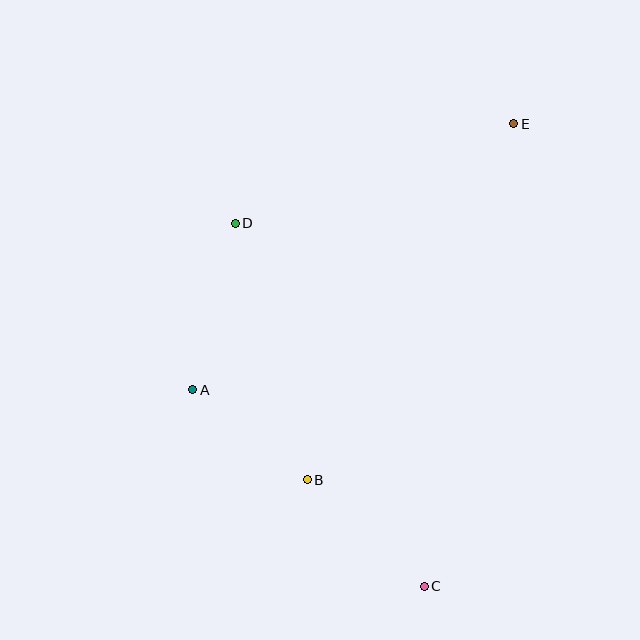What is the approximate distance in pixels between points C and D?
The distance between C and D is approximately 409 pixels.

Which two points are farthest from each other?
Points C and E are farthest from each other.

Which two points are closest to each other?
Points A and B are closest to each other.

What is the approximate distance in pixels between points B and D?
The distance between B and D is approximately 266 pixels.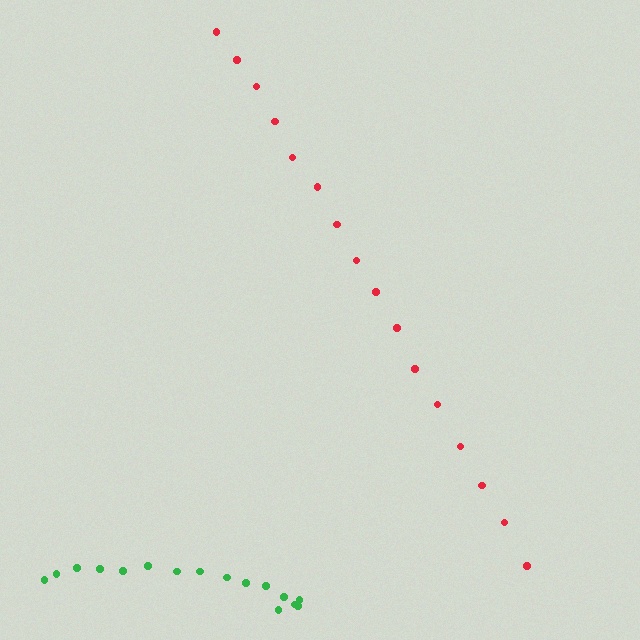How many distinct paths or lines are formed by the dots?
There are 2 distinct paths.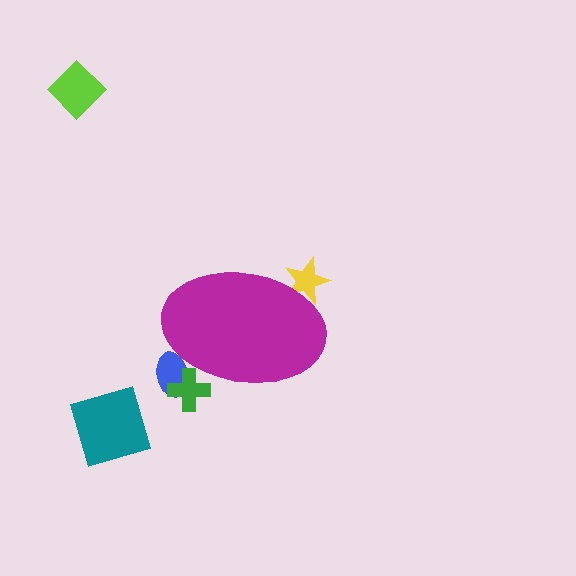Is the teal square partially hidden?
No, the teal square is fully visible.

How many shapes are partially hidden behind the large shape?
3 shapes are partially hidden.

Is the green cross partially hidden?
Yes, the green cross is partially hidden behind the magenta ellipse.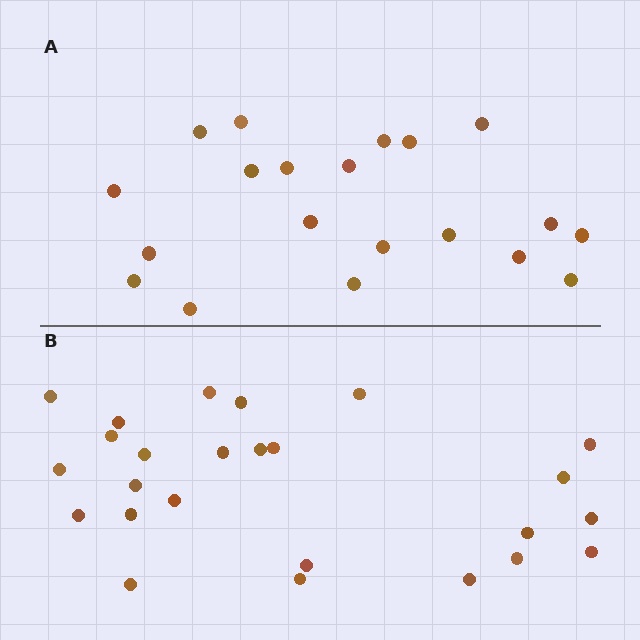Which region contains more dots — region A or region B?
Region B (the bottom region) has more dots.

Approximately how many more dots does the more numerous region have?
Region B has about 5 more dots than region A.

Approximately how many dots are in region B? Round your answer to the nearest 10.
About 20 dots. (The exact count is 25, which rounds to 20.)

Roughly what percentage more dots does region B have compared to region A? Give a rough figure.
About 25% more.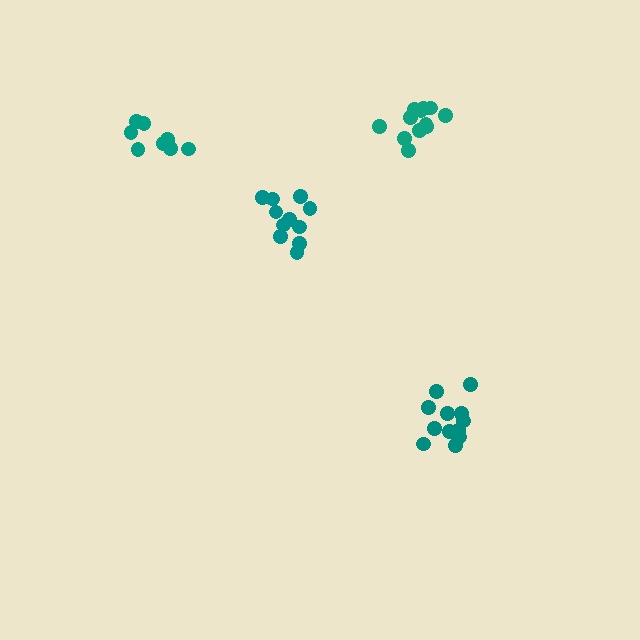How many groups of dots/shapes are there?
There are 4 groups.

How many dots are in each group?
Group 1: 12 dots, Group 2: 12 dots, Group 3: 11 dots, Group 4: 8 dots (43 total).